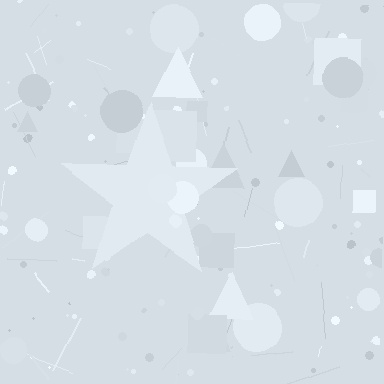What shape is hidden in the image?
A star is hidden in the image.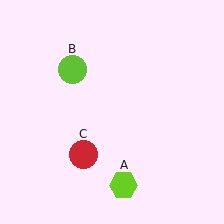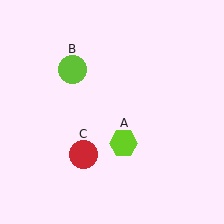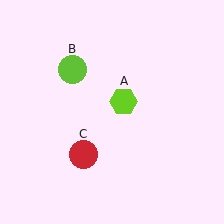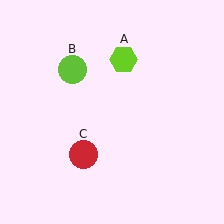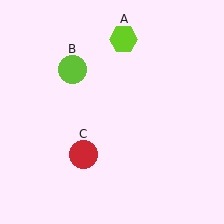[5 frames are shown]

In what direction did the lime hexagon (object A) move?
The lime hexagon (object A) moved up.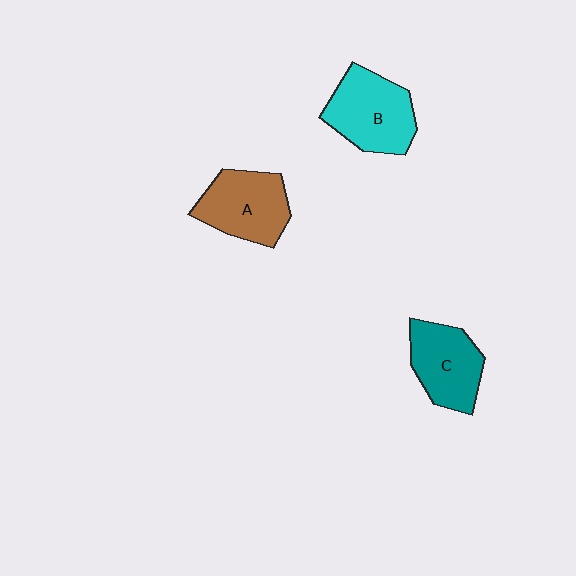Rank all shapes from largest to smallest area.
From largest to smallest: B (cyan), A (brown), C (teal).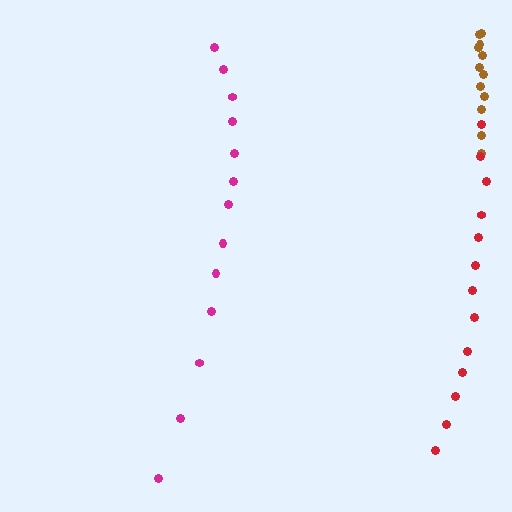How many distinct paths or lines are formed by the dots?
There are 3 distinct paths.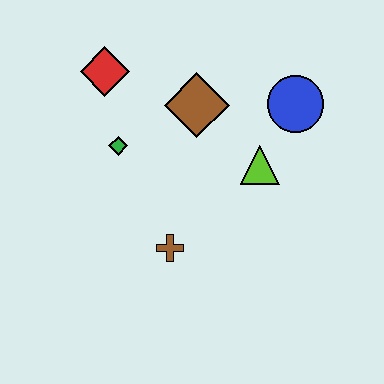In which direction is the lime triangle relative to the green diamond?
The lime triangle is to the right of the green diamond.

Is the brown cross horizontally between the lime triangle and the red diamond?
Yes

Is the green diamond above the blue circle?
No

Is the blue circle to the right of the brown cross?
Yes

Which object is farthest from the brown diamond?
The brown cross is farthest from the brown diamond.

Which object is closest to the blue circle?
The lime triangle is closest to the blue circle.